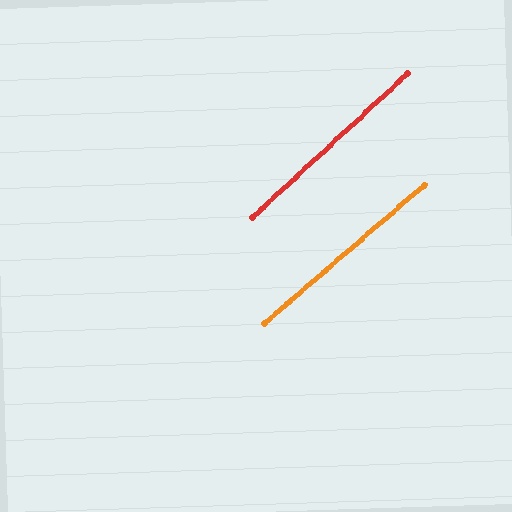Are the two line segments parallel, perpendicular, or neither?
Parallel — their directions differ by only 1.9°.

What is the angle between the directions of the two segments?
Approximately 2 degrees.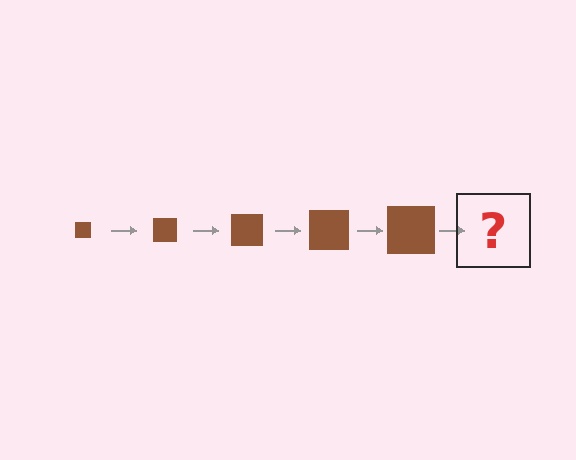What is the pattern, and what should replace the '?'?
The pattern is that the square gets progressively larger each step. The '?' should be a brown square, larger than the previous one.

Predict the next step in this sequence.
The next step is a brown square, larger than the previous one.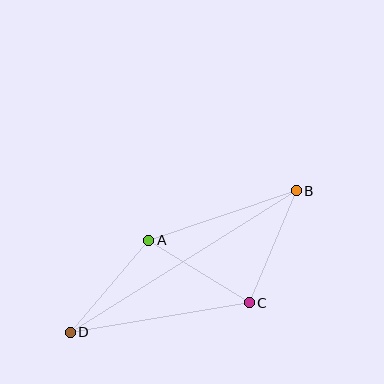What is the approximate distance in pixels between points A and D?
The distance between A and D is approximately 121 pixels.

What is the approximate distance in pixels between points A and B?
The distance between A and B is approximately 156 pixels.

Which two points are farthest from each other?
Points B and D are farthest from each other.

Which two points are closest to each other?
Points A and C are closest to each other.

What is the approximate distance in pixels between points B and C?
The distance between B and C is approximately 121 pixels.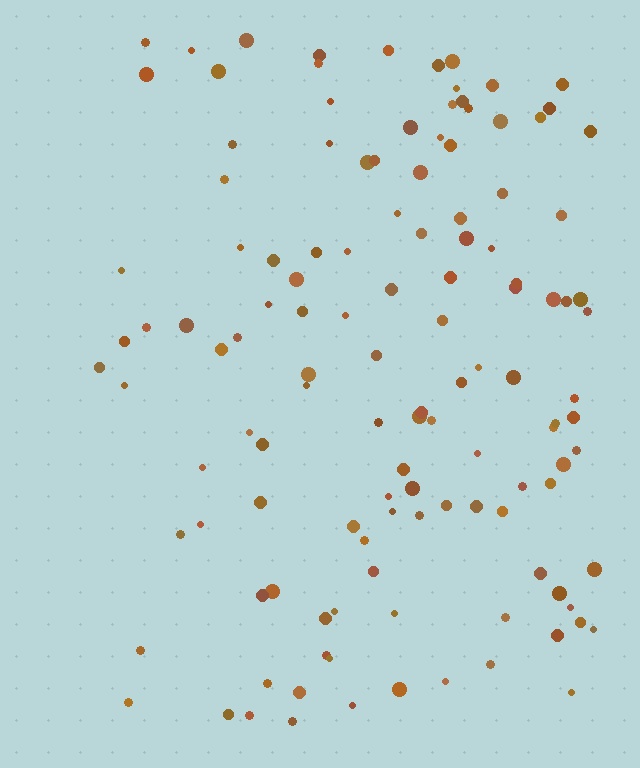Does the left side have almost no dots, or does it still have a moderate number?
Still a moderate number, just noticeably fewer than the right.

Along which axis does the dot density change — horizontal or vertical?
Horizontal.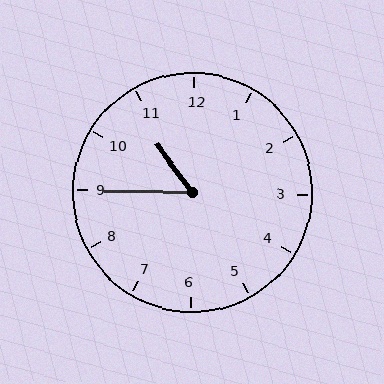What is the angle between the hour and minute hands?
Approximately 52 degrees.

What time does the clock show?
10:45.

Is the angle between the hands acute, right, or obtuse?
It is acute.